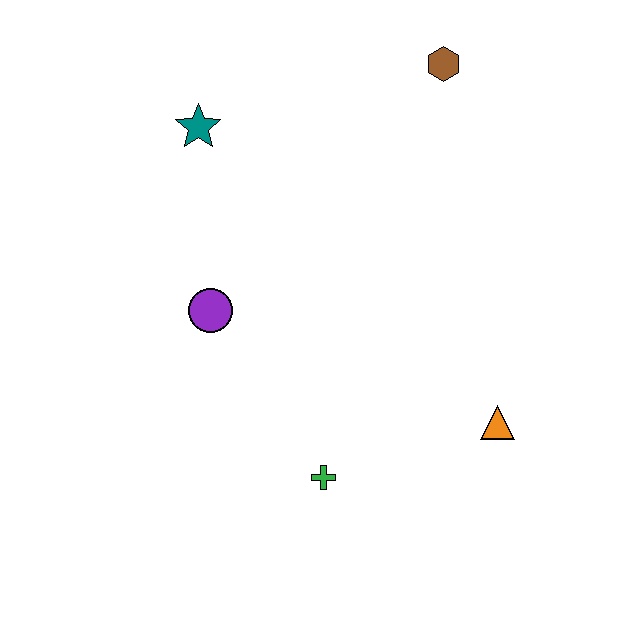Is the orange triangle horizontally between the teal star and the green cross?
No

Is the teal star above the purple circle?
Yes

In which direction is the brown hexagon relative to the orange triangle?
The brown hexagon is above the orange triangle.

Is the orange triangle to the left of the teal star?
No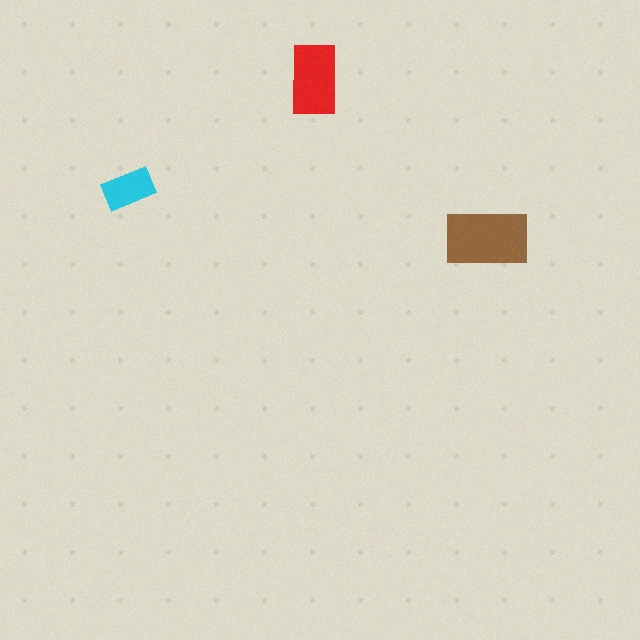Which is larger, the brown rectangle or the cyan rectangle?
The brown one.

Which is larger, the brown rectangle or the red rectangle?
The brown one.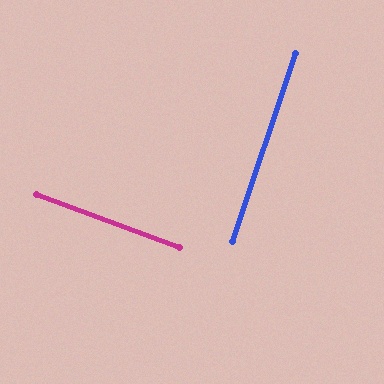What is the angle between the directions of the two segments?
Approximately 88 degrees.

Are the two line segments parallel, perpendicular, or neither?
Perpendicular — they meet at approximately 88°.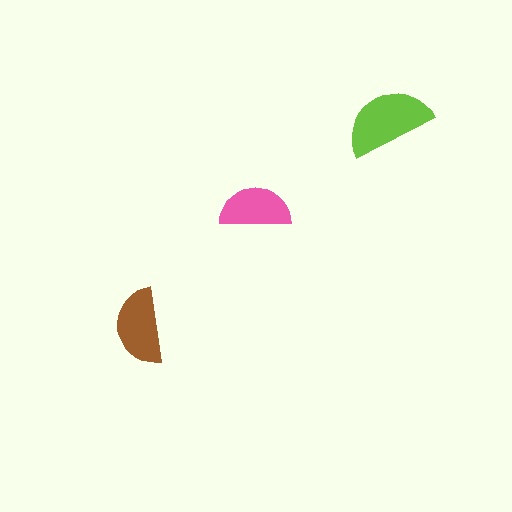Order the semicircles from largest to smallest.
the lime one, the brown one, the pink one.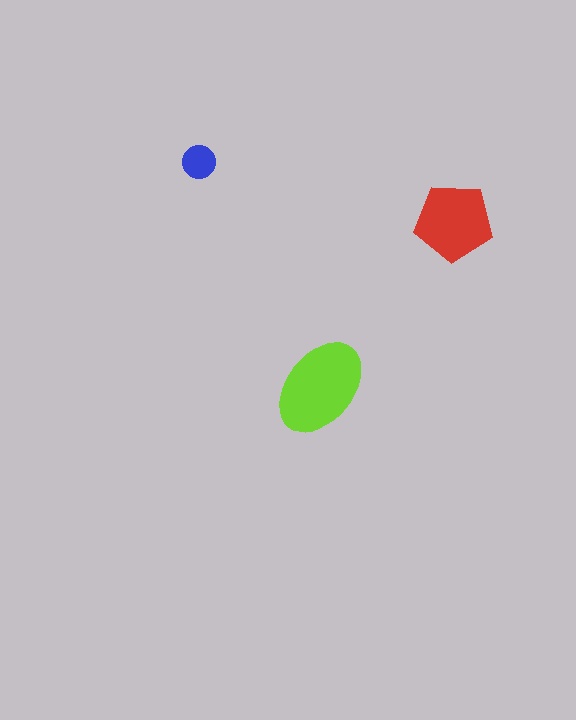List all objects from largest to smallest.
The lime ellipse, the red pentagon, the blue circle.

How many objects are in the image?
There are 3 objects in the image.